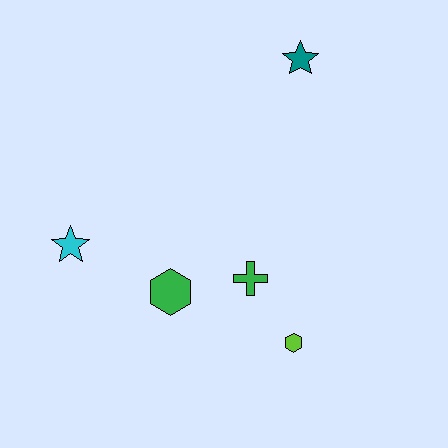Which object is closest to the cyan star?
The green hexagon is closest to the cyan star.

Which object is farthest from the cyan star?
The teal star is farthest from the cyan star.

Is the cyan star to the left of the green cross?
Yes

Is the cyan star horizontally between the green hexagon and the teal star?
No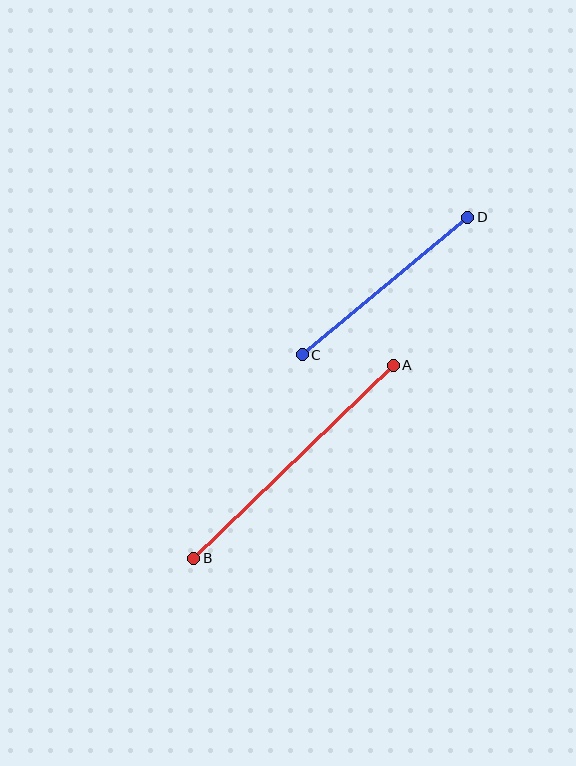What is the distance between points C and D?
The distance is approximately 215 pixels.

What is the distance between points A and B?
The distance is approximately 278 pixels.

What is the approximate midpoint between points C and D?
The midpoint is at approximately (385, 286) pixels.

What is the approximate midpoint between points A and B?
The midpoint is at approximately (294, 462) pixels.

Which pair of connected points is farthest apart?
Points A and B are farthest apart.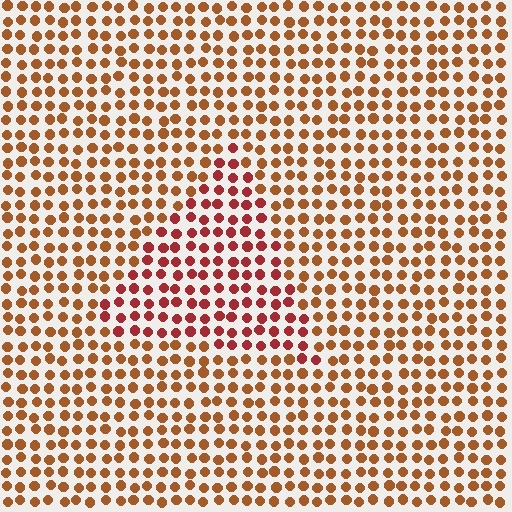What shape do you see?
I see a triangle.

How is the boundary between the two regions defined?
The boundary is defined purely by a slight shift in hue (about 30 degrees). Spacing, size, and orientation are identical on both sides.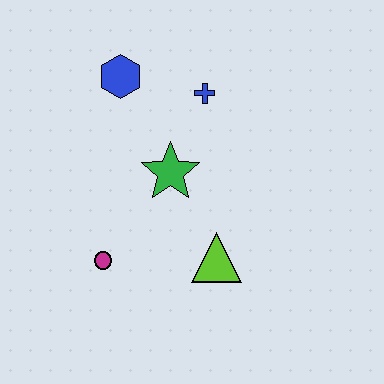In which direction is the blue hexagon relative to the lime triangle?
The blue hexagon is above the lime triangle.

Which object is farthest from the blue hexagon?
The lime triangle is farthest from the blue hexagon.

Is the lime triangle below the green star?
Yes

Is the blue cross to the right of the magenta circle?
Yes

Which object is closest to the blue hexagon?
The blue cross is closest to the blue hexagon.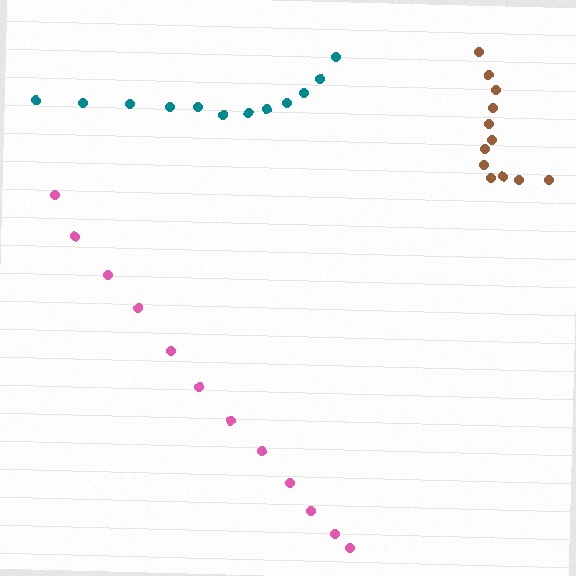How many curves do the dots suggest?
There are 3 distinct paths.